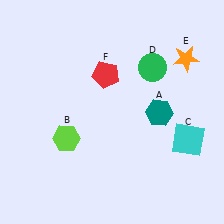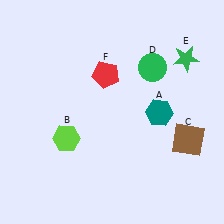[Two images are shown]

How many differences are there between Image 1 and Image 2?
There are 2 differences between the two images.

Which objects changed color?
C changed from cyan to brown. E changed from orange to green.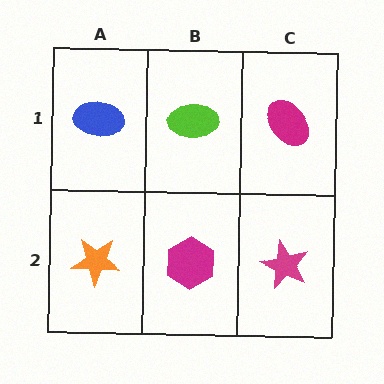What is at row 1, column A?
A blue ellipse.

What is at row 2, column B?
A magenta hexagon.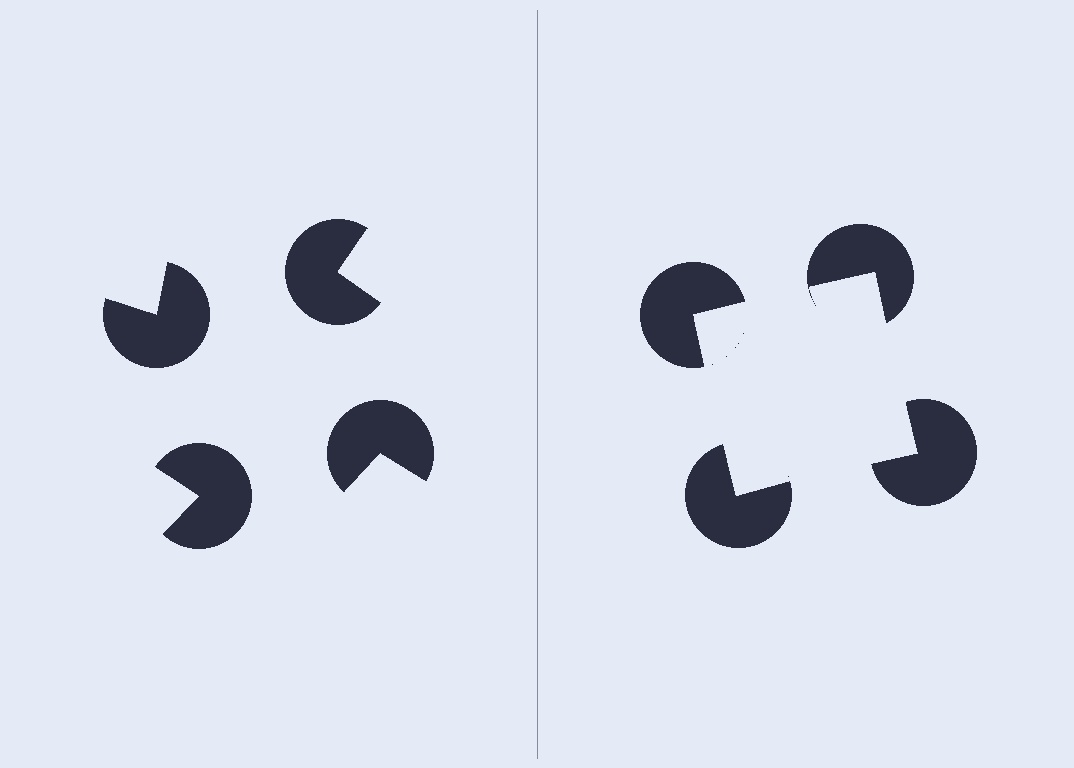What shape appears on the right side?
An illusory square.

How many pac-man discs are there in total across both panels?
8 — 4 on each side.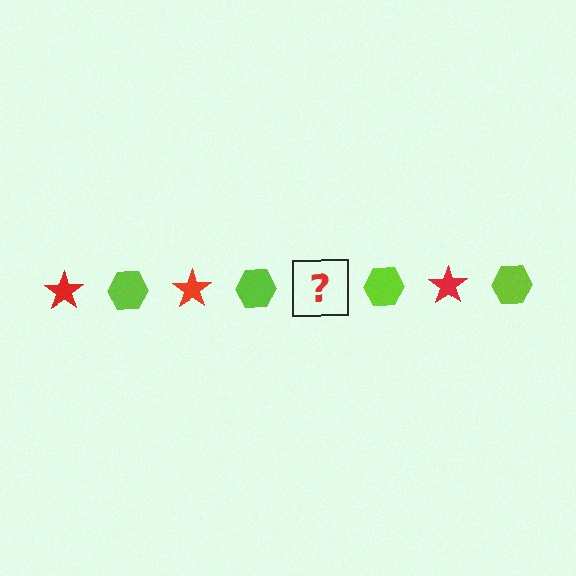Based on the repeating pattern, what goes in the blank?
The blank should be a red star.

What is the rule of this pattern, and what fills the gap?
The rule is that the pattern alternates between red star and lime hexagon. The gap should be filled with a red star.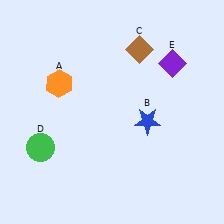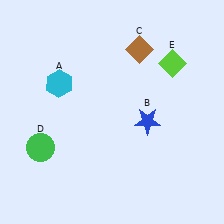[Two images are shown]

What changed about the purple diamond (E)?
In Image 1, E is purple. In Image 2, it changed to lime.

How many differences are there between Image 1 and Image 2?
There are 2 differences between the two images.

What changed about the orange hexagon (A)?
In Image 1, A is orange. In Image 2, it changed to cyan.